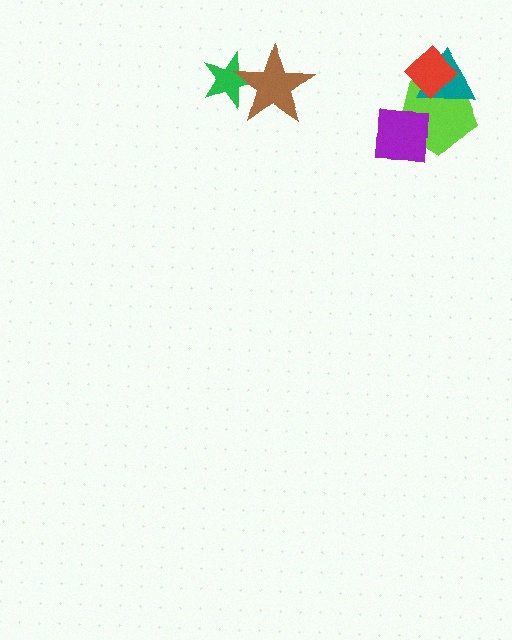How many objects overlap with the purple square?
1 object overlaps with the purple square.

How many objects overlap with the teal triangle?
2 objects overlap with the teal triangle.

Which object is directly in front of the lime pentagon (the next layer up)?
The purple square is directly in front of the lime pentagon.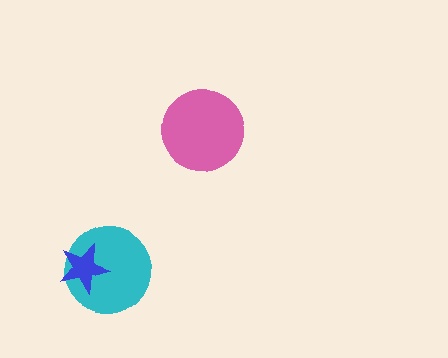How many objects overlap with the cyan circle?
1 object overlaps with the cyan circle.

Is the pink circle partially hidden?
No, no other shape covers it.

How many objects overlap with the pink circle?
0 objects overlap with the pink circle.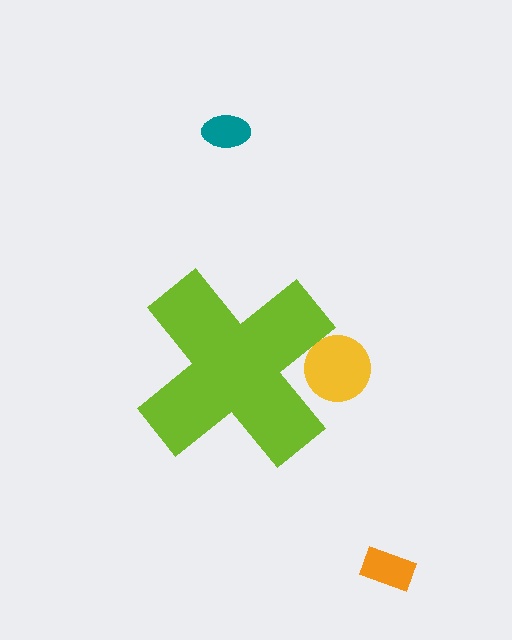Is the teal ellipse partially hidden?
No, the teal ellipse is fully visible.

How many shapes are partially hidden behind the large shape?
1 shape is partially hidden.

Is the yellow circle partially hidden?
Yes, the yellow circle is partially hidden behind the lime cross.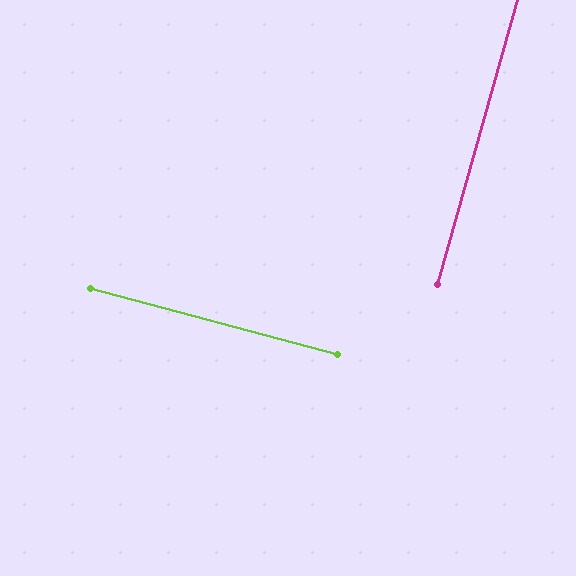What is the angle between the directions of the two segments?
Approximately 90 degrees.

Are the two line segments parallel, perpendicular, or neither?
Perpendicular — they meet at approximately 90°.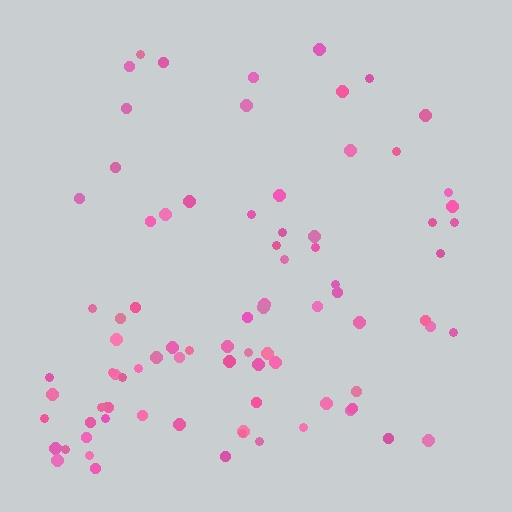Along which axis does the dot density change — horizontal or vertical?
Vertical.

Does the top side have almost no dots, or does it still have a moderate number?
Still a moderate number, just noticeably fewer than the bottom.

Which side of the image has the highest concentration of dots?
The bottom.